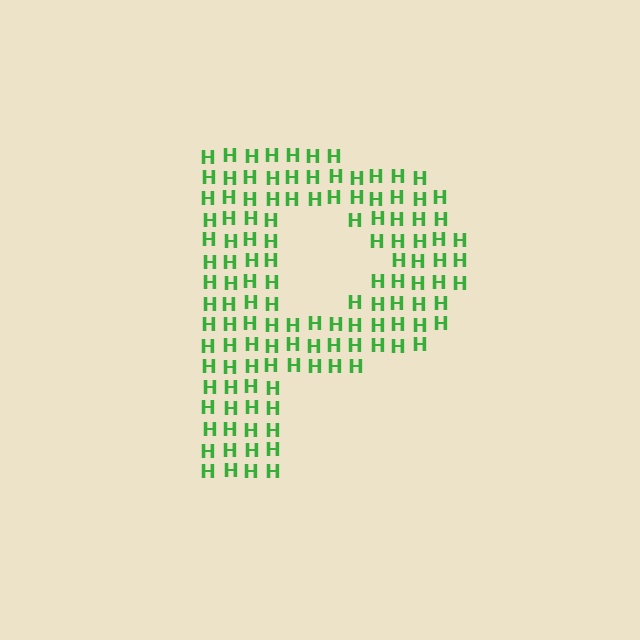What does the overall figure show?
The overall figure shows the letter P.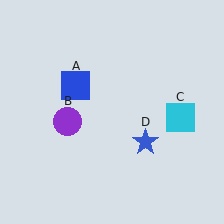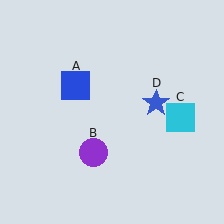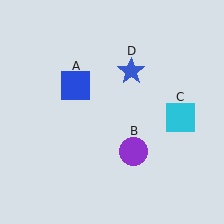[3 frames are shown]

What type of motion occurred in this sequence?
The purple circle (object B), blue star (object D) rotated counterclockwise around the center of the scene.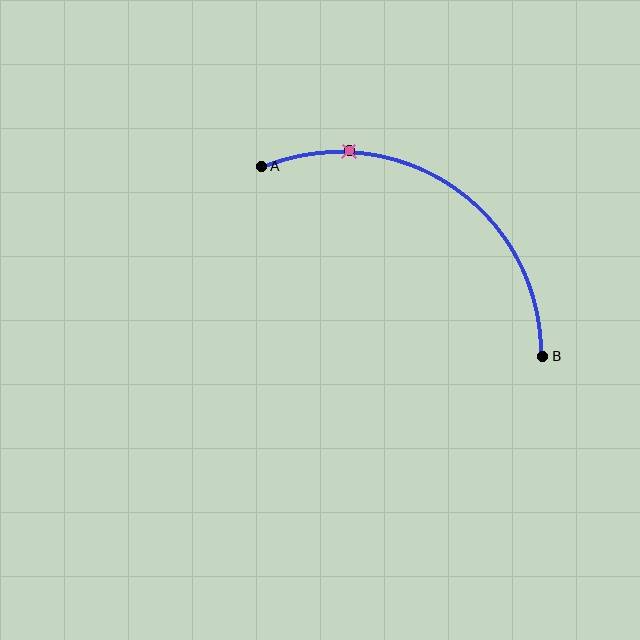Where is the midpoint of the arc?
The arc midpoint is the point on the curve farthest from the straight line joining A and B. It sits above and to the right of that line.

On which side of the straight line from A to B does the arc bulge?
The arc bulges above and to the right of the straight line connecting A and B.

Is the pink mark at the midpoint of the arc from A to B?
No. The pink mark lies on the arc but is closer to endpoint A. The arc midpoint would be at the point on the curve equidistant along the arc from both A and B.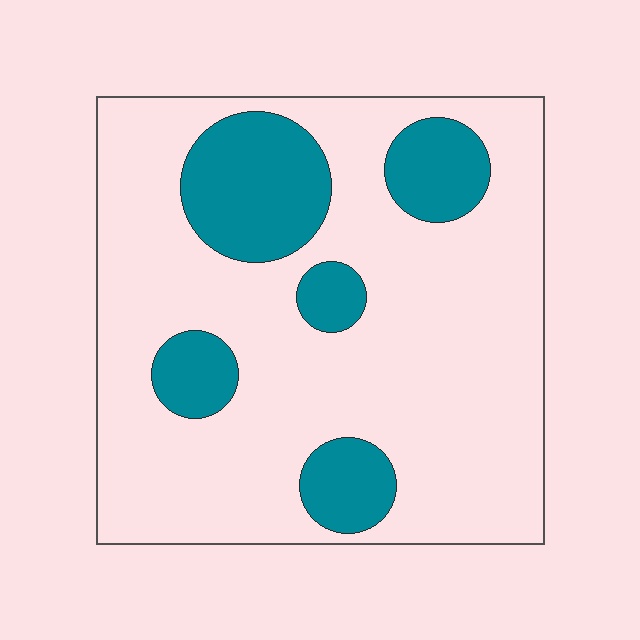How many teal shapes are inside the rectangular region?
5.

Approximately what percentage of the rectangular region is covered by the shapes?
Approximately 20%.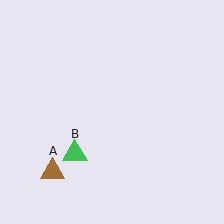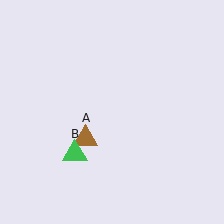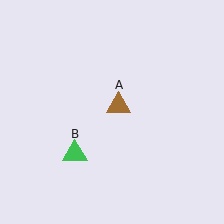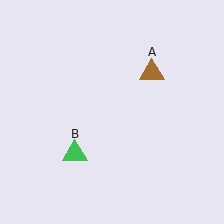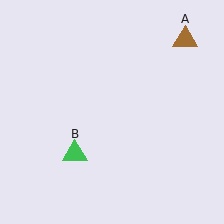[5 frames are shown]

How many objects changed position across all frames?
1 object changed position: brown triangle (object A).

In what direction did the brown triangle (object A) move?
The brown triangle (object A) moved up and to the right.